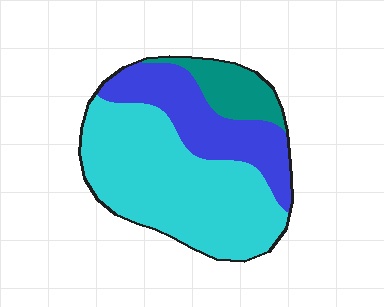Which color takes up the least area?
Teal, at roughly 15%.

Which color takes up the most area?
Cyan, at roughly 60%.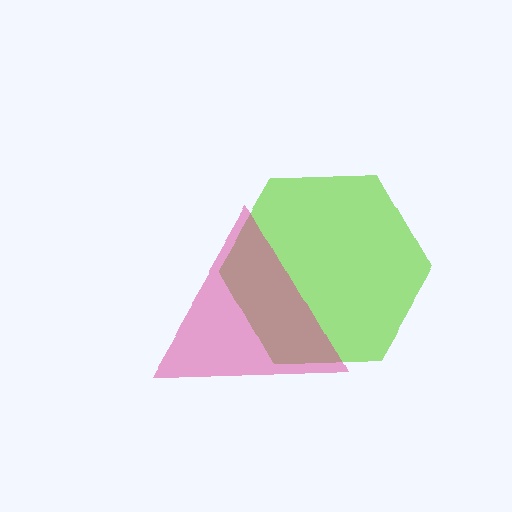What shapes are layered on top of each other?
The layered shapes are: a lime hexagon, a magenta triangle.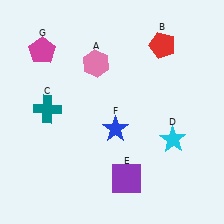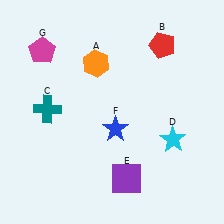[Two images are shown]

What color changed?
The hexagon (A) changed from pink in Image 1 to orange in Image 2.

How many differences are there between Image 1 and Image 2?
There is 1 difference between the two images.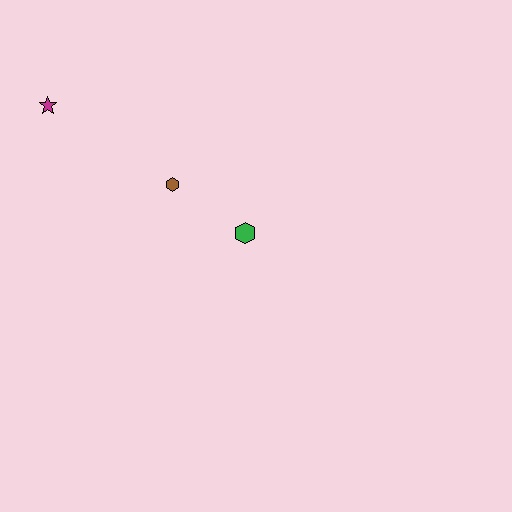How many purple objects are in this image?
There are no purple objects.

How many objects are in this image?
There are 3 objects.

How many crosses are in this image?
There are no crosses.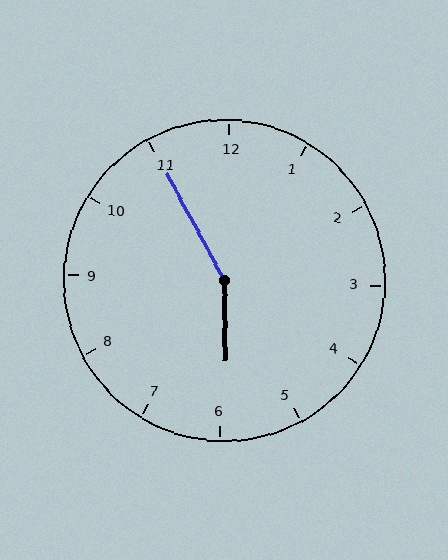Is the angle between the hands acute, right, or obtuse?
It is obtuse.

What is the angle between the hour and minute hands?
Approximately 152 degrees.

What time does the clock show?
5:55.